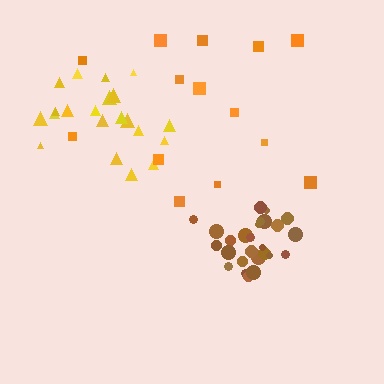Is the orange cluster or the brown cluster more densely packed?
Brown.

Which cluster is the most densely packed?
Brown.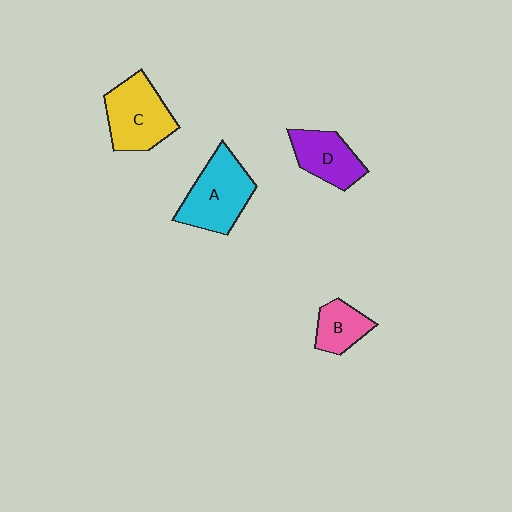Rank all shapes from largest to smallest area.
From largest to smallest: A (cyan), C (yellow), D (purple), B (pink).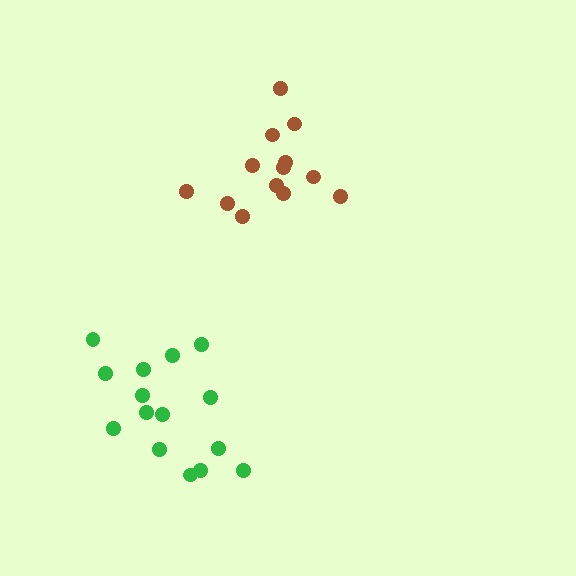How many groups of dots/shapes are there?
There are 2 groups.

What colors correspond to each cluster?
The clusters are colored: brown, green.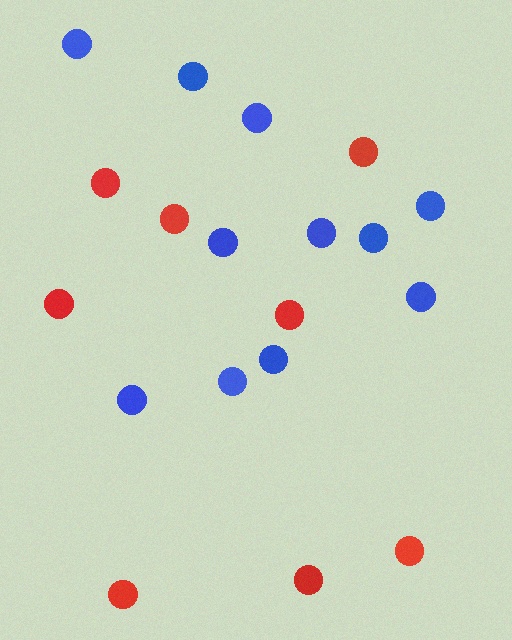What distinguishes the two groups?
There are 2 groups: one group of red circles (8) and one group of blue circles (11).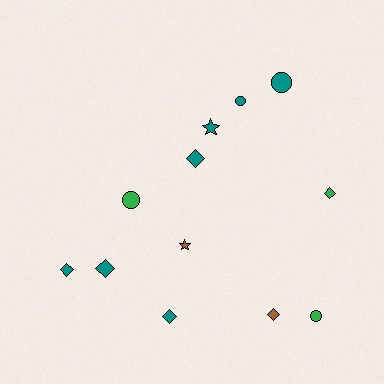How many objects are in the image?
There are 12 objects.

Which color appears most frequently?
Teal, with 7 objects.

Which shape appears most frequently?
Diamond, with 6 objects.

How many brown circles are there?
There are no brown circles.